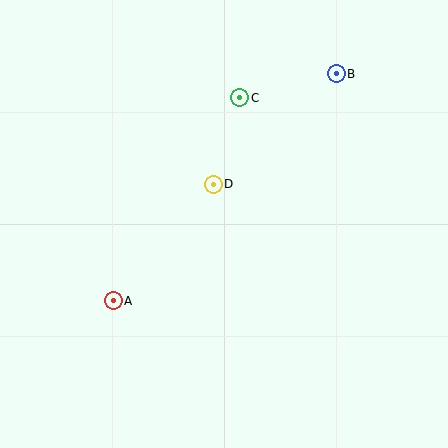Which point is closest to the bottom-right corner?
Point D is closest to the bottom-right corner.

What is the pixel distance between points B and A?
The distance between B and A is 318 pixels.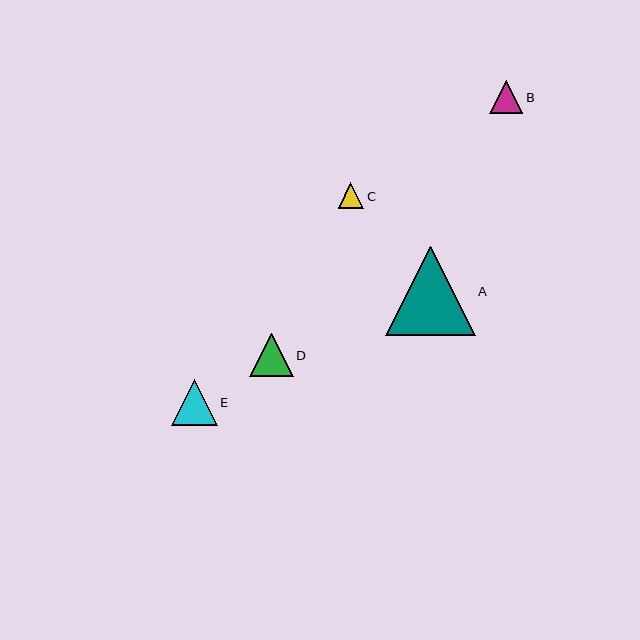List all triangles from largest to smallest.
From largest to smallest: A, E, D, B, C.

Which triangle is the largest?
Triangle A is the largest with a size of approximately 89 pixels.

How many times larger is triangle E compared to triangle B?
Triangle E is approximately 1.4 times the size of triangle B.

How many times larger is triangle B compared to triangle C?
Triangle B is approximately 1.3 times the size of triangle C.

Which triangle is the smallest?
Triangle C is the smallest with a size of approximately 26 pixels.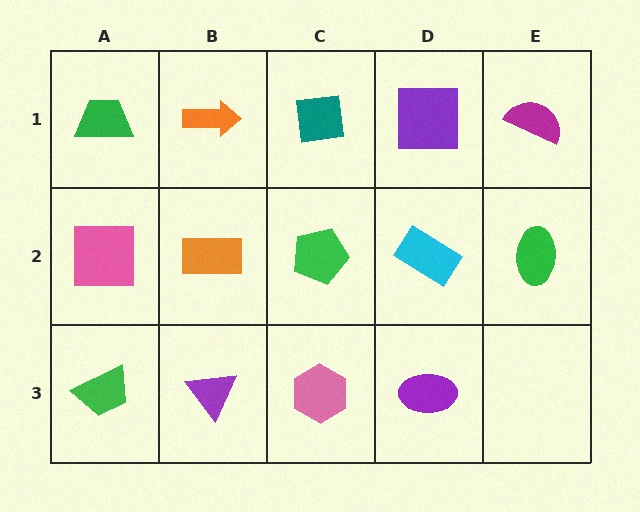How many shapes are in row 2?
5 shapes.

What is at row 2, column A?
A pink square.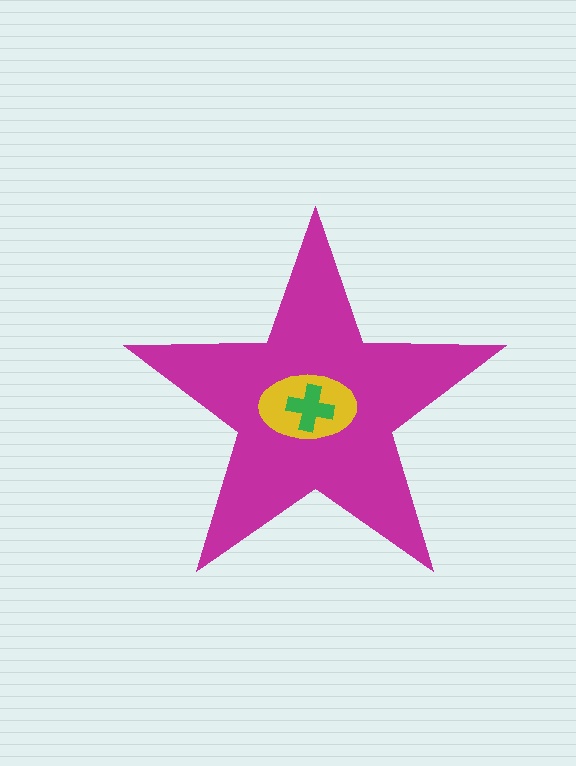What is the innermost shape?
The green cross.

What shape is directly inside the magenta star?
The yellow ellipse.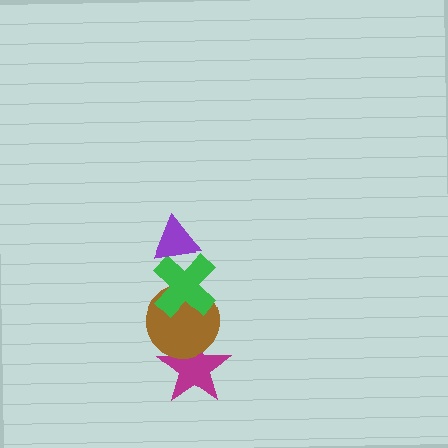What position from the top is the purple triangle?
The purple triangle is 1st from the top.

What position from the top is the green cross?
The green cross is 2nd from the top.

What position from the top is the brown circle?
The brown circle is 3rd from the top.